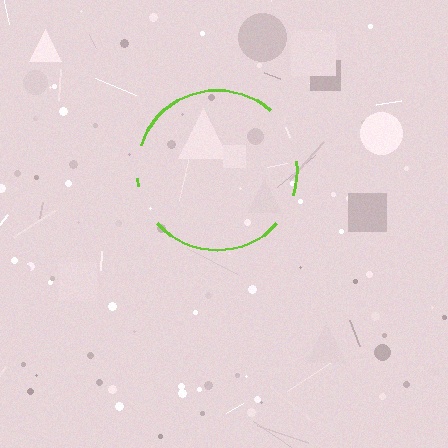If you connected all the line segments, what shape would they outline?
They would outline a circle.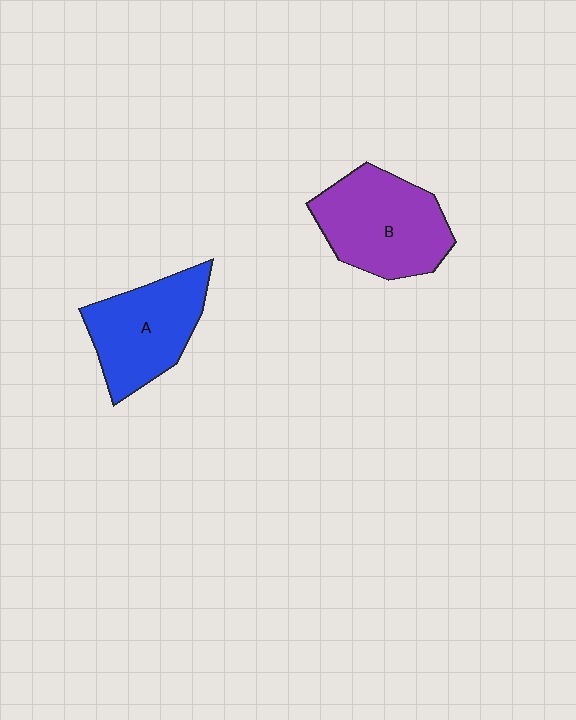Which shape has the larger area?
Shape B (purple).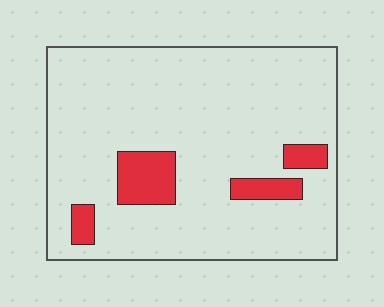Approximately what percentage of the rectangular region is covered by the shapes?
Approximately 10%.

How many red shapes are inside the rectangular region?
4.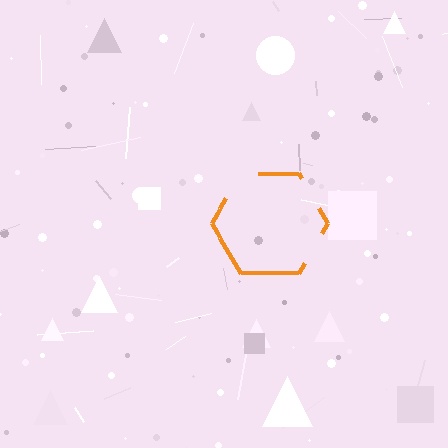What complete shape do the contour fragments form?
The contour fragments form a hexagon.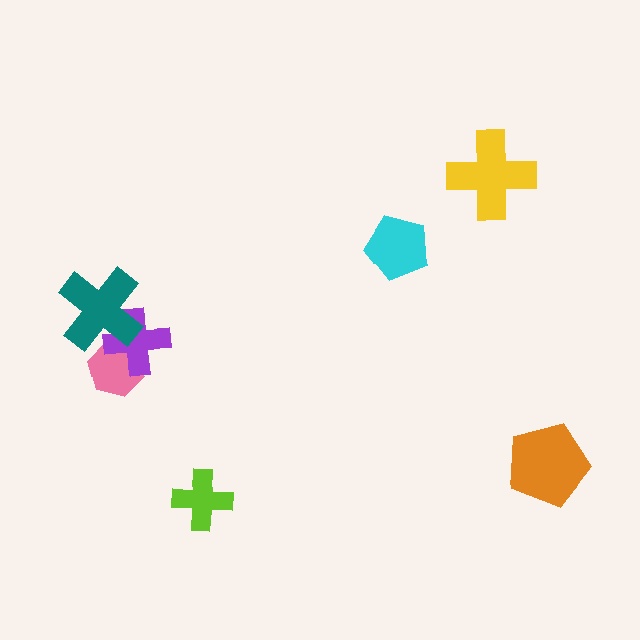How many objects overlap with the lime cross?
0 objects overlap with the lime cross.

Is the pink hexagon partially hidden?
Yes, it is partially covered by another shape.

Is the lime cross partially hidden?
No, no other shape covers it.